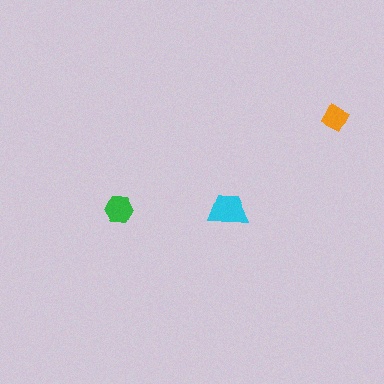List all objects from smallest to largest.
The orange diamond, the green hexagon, the cyan trapezoid.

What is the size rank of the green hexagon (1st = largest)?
2nd.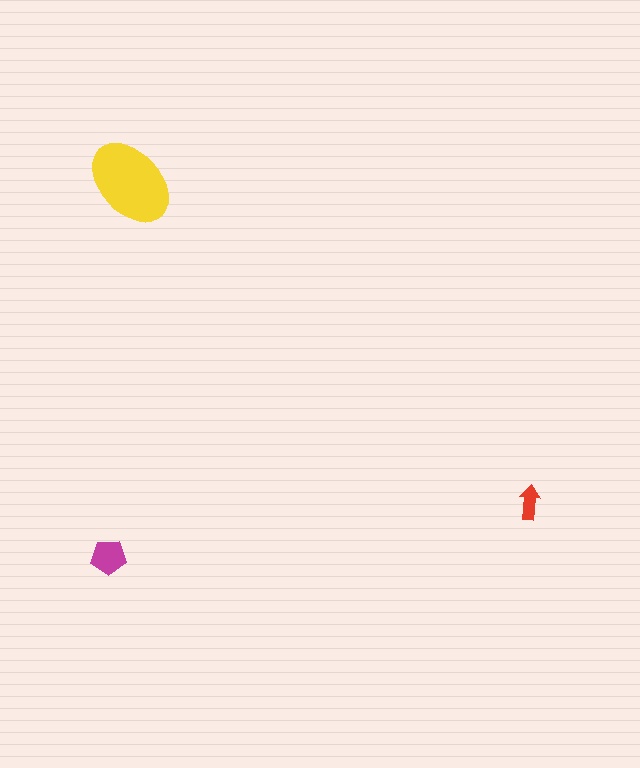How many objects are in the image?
There are 3 objects in the image.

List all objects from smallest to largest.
The red arrow, the magenta pentagon, the yellow ellipse.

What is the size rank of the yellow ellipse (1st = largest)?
1st.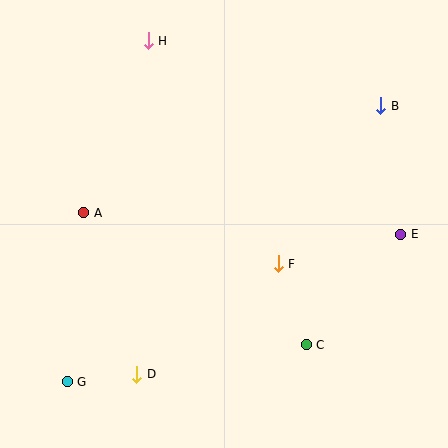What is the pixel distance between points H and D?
The distance between H and D is 334 pixels.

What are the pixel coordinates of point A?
Point A is at (84, 213).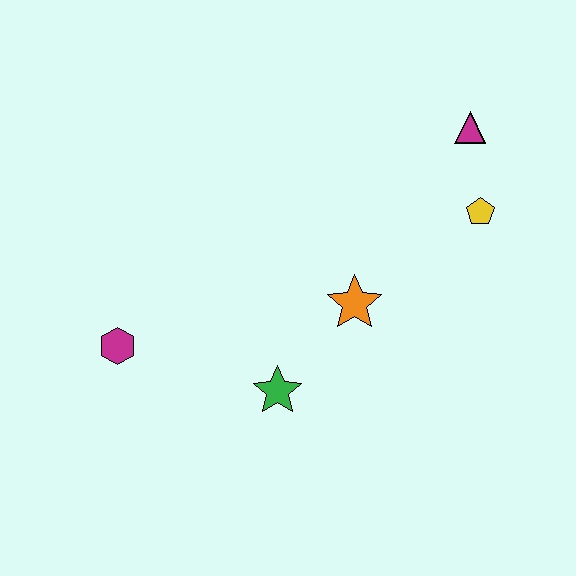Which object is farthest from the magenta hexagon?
The magenta triangle is farthest from the magenta hexagon.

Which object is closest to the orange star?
The green star is closest to the orange star.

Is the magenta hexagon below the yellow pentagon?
Yes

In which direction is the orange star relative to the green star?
The orange star is above the green star.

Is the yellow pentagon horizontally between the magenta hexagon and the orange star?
No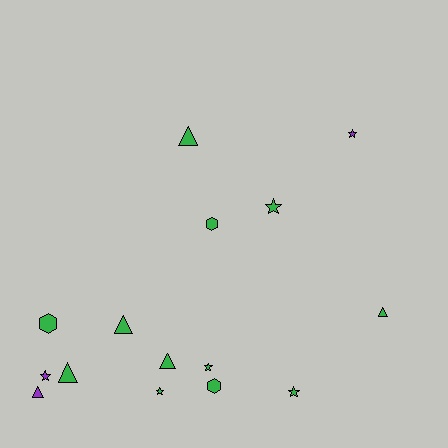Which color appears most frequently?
Green, with 12 objects.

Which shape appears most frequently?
Triangle, with 6 objects.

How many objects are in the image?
There are 15 objects.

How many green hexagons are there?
There are 3 green hexagons.